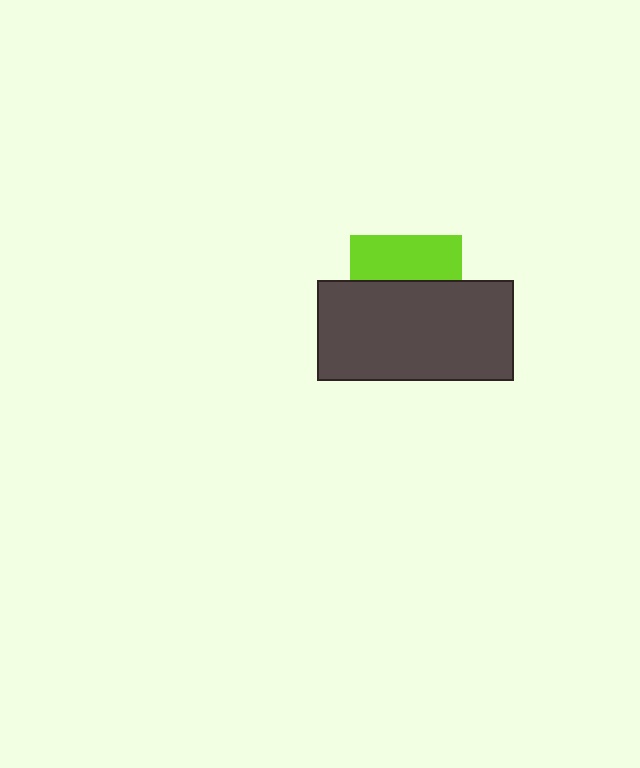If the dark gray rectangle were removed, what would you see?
You would see the complete lime square.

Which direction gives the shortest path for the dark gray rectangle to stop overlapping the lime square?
Moving down gives the shortest separation.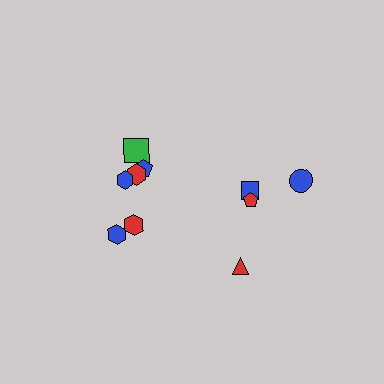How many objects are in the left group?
There are 6 objects.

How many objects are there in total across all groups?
There are 10 objects.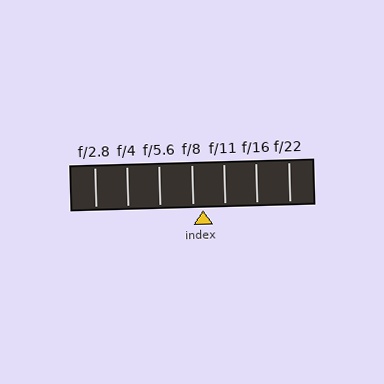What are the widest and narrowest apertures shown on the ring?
The widest aperture shown is f/2.8 and the narrowest is f/22.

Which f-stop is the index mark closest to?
The index mark is closest to f/8.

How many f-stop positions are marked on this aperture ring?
There are 7 f-stop positions marked.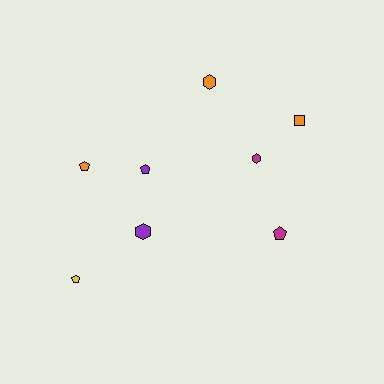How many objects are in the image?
There are 8 objects.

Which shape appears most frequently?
Pentagon, with 4 objects.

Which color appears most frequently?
Orange, with 3 objects.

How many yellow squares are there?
There are no yellow squares.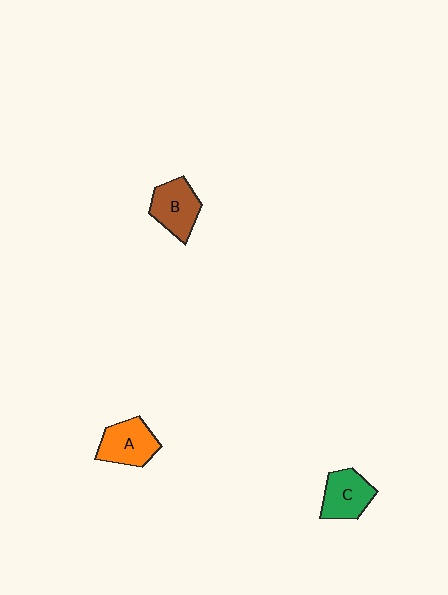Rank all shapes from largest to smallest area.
From largest to smallest: A (orange), B (brown), C (green).